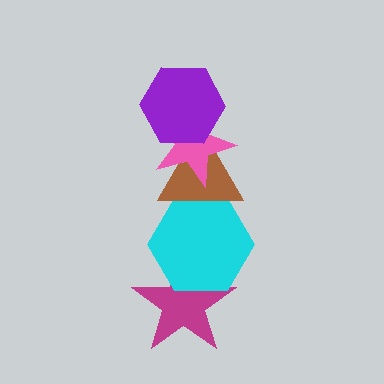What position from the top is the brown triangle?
The brown triangle is 3rd from the top.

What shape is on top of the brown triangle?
The pink star is on top of the brown triangle.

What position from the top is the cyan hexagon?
The cyan hexagon is 4th from the top.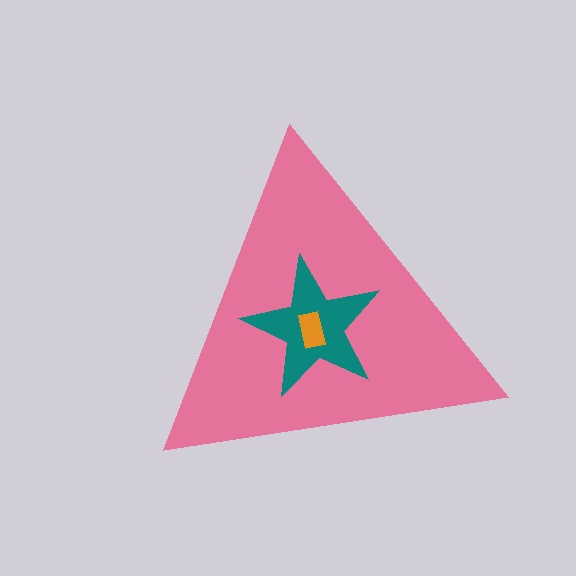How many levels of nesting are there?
3.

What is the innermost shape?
The orange rectangle.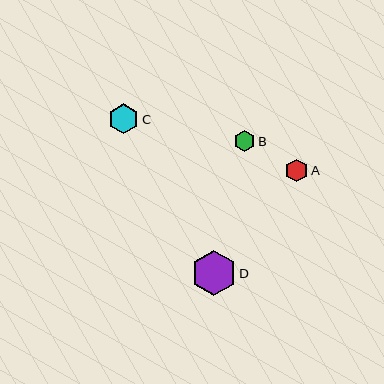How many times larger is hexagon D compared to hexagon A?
Hexagon D is approximately 2.0 times the size of hexagon A.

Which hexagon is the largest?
Hexagon D is the largest with a size of approximately 45 pixels.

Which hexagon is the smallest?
Hexagon B is the smallest with a size of approximately 21 pixels.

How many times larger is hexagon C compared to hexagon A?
Hexagon C is approximately 1.3 times the size of hexagon A.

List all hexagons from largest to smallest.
From largest to smallest: D, C, A, B.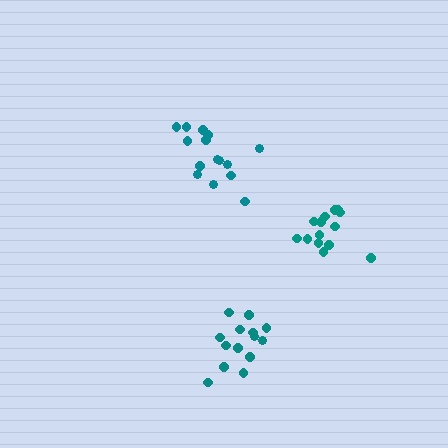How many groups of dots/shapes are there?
There are 3 groups.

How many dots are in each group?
Group 1: 14 dots, Group 2: 14 dots, Group 3: 15 dots (43 total).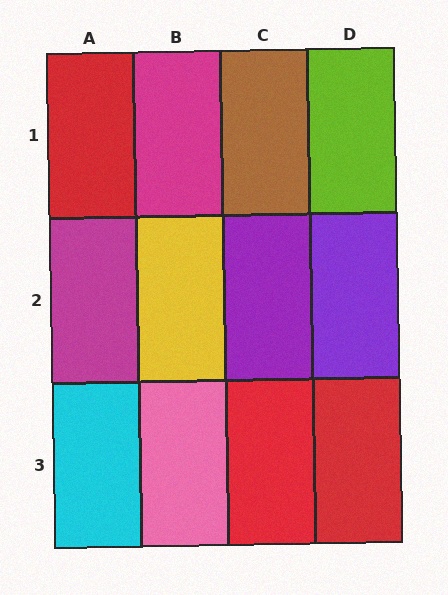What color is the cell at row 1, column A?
Red.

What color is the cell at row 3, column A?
Cyan.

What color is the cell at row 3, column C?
Red.